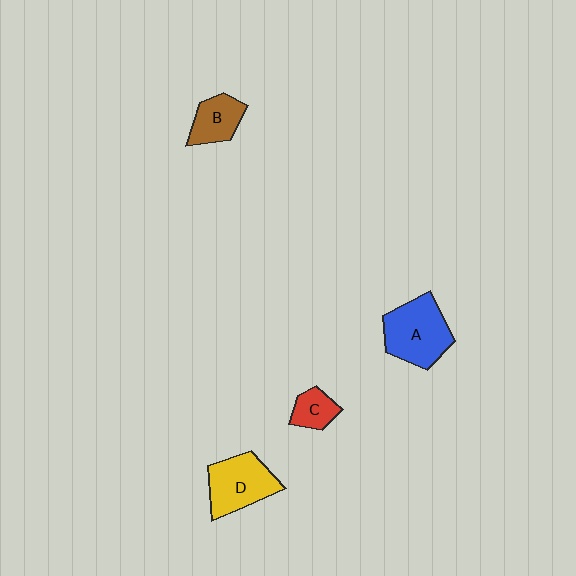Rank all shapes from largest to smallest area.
From largest to smallest: A (blue), D (yellow), B (brown), C (red).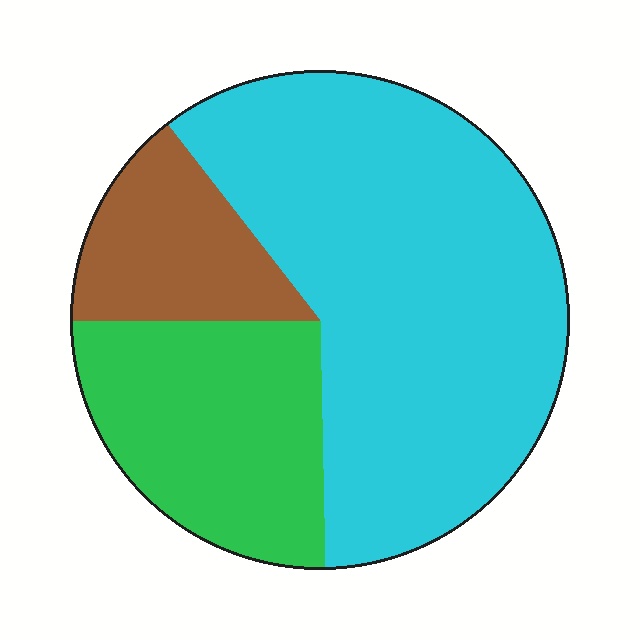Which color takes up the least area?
Brown, at roughly 15%.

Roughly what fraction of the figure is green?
Green covers 25% of the figure.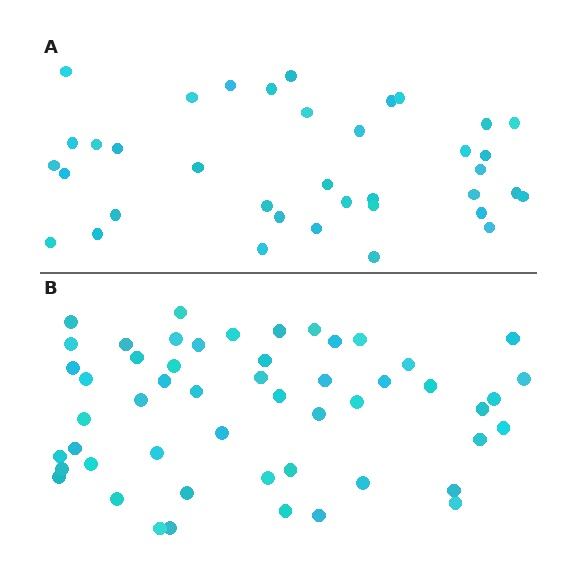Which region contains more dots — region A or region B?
Region B (the bottom region) has more dots.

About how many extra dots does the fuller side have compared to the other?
Region B has approximately 15 more dots than region A.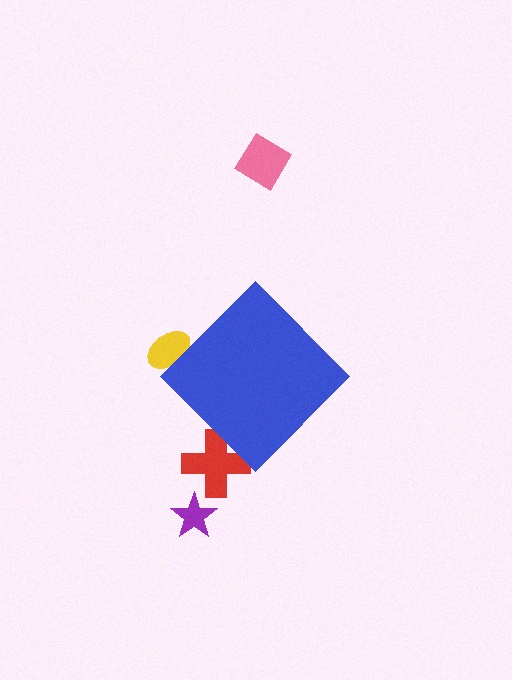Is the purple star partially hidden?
No, the purple star is fully visible.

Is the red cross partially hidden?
Yes, the red cross is partially hidden behind the blue diamond.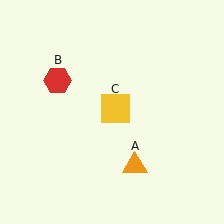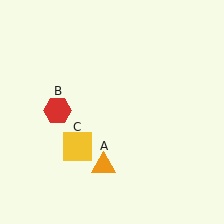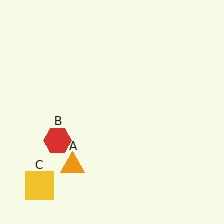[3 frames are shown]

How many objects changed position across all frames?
3 objects changed position: orange triangle (object A), red hexagon (object B), yellow square (object C).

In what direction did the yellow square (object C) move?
The yellow square (object C) moved down and to the left.